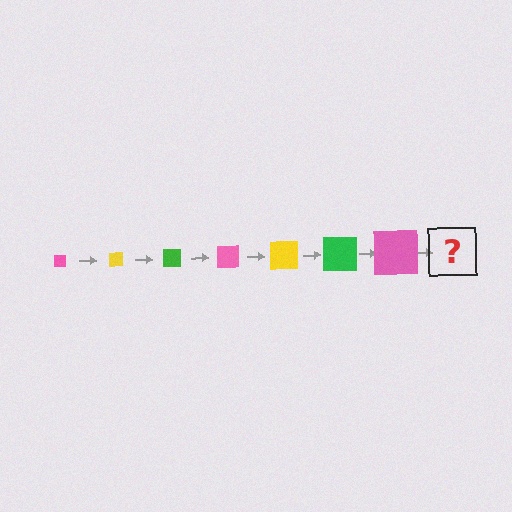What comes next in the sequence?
The next element should be a yellow square, larger than the previous one.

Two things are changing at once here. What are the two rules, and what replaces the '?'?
The two rules are that the square grows larger each step and the color cycles through pink, yellow, and green. The '?' should be a yellow square, larger than the previous one.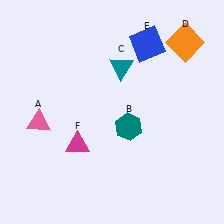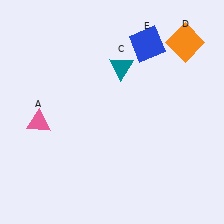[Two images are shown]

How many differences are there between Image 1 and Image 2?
There are 2 differences between the two images.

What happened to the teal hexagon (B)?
The teal hexagon (B) was removed in Image 2. It was in the bottom-right area of Image 1.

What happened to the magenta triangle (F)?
The magenta triangle (F) was removed in Image 2. It was in the bottom-left area of Image 1.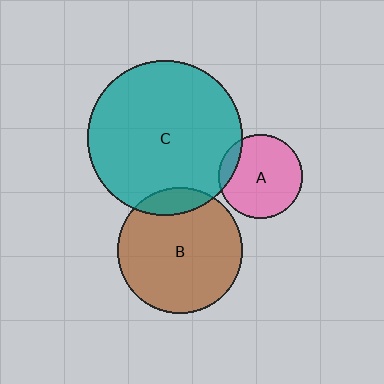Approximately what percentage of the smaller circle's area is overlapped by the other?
Approximately 10%.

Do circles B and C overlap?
Yes.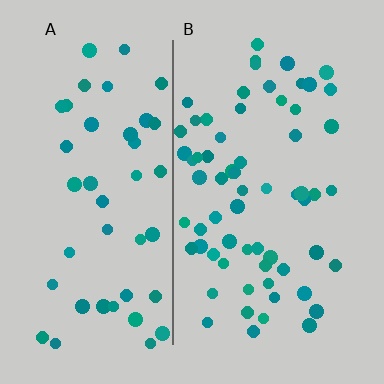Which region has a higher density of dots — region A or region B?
B (the right).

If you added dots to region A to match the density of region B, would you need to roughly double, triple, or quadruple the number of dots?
Approximately double.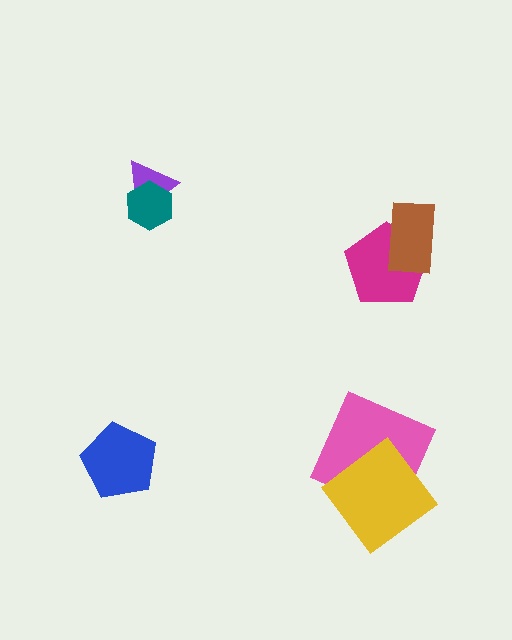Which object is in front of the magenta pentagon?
The brown rectangle is in front of the magenta pentagon.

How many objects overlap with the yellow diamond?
1 object overlaps with the yellow diamond.